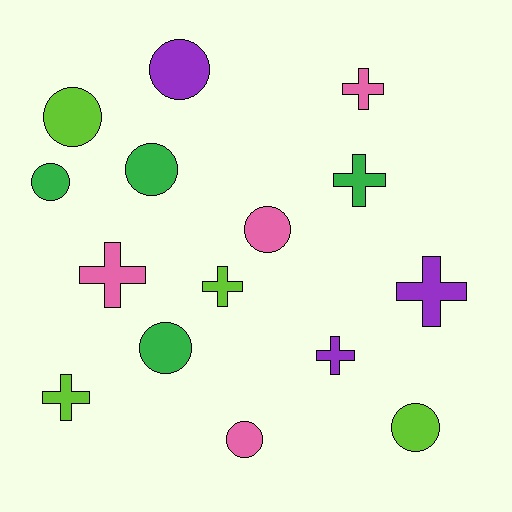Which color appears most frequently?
Pink, with 4 objects.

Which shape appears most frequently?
Circle, with 8 objects.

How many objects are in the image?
There are 15 objects.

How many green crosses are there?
There is 1 green cross.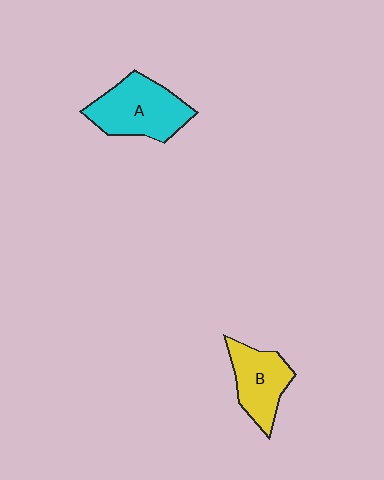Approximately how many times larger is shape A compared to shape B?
Approximately 1.3 times.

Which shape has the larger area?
Shape A (cyan).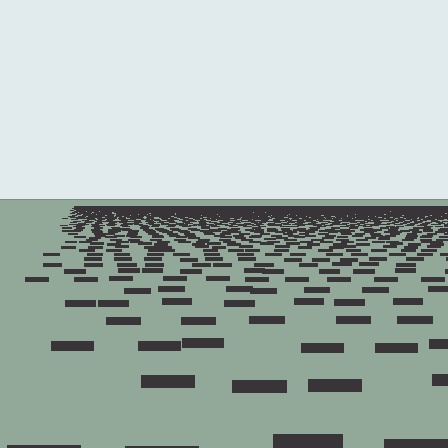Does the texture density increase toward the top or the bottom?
Density increases toward the top.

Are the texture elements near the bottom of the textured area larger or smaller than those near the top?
Larger. Near the bottom, elements are closer to the viewer and appear at a bigger on-screen size.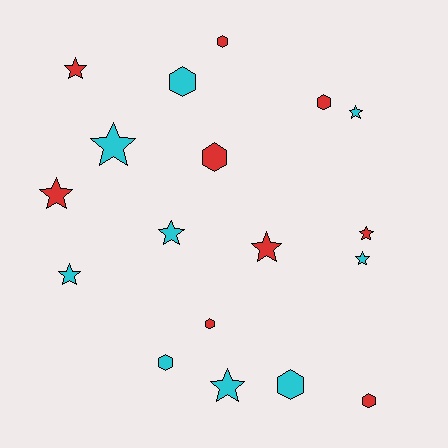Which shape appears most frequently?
Star, with 10 objects.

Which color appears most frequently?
Red, with 9 objects.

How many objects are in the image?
There are 18 objects.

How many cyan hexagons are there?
There are 3 cyan hexagons.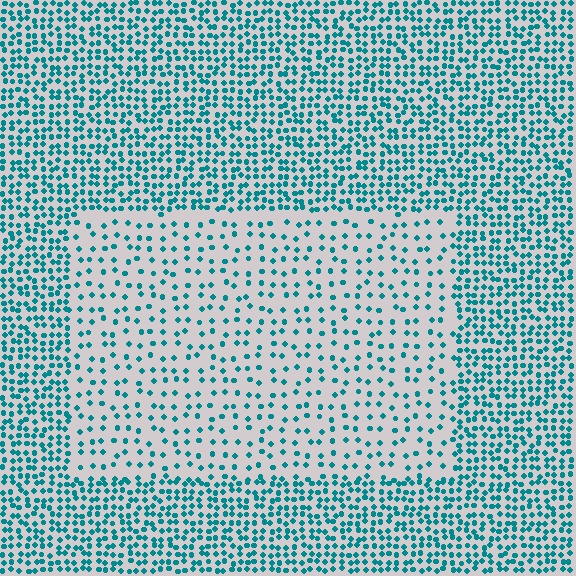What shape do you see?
I see a rectangle.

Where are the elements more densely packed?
The elements are more densely packed outside the rectangle boundary.